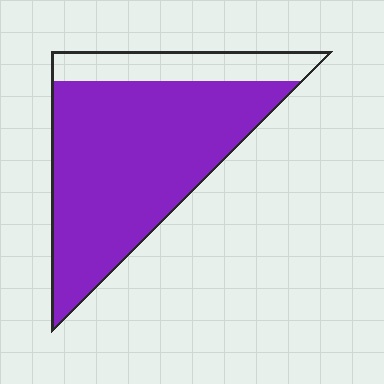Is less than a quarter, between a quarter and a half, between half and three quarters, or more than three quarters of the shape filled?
More than three quarters.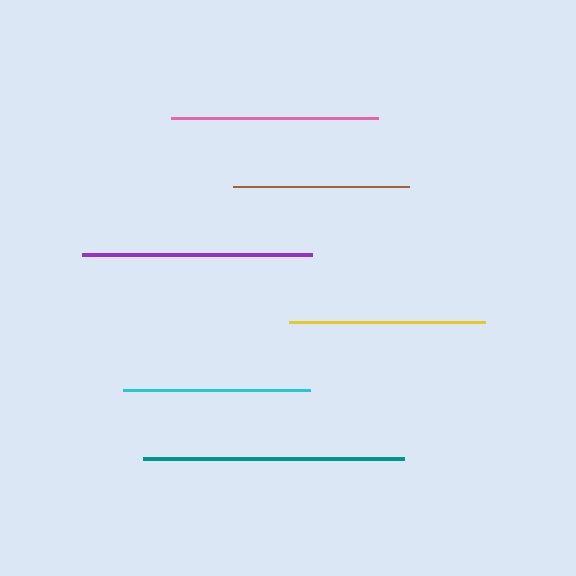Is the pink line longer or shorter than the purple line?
The purple line is longer than the pink line.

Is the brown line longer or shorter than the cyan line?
The cyan line is longer than the brown line.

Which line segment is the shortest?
The brown line is the shortest at approximately 176 pixels.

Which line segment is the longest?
The teal line is the longest at approximately 261 pixels.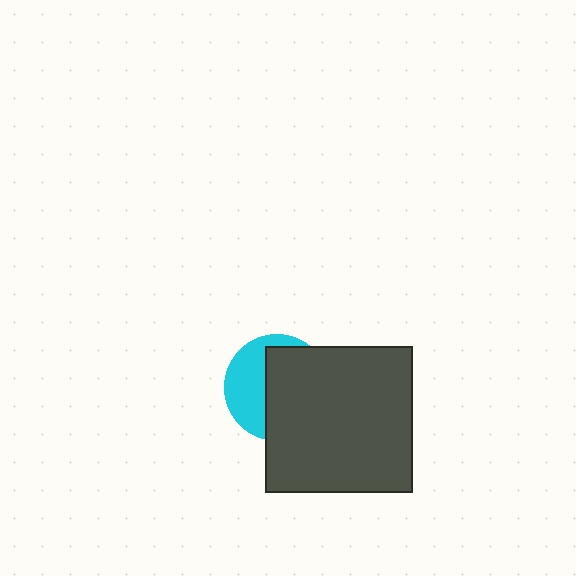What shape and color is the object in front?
The object in front is a dark gray square.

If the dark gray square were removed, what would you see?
You would see the complete cyan circle.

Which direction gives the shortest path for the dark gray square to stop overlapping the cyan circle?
Moving right gives the shortest separation.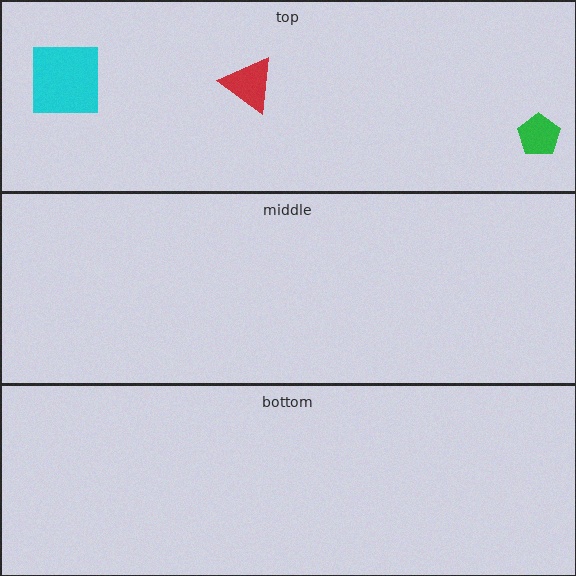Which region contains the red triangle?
The top region.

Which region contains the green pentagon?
The top region.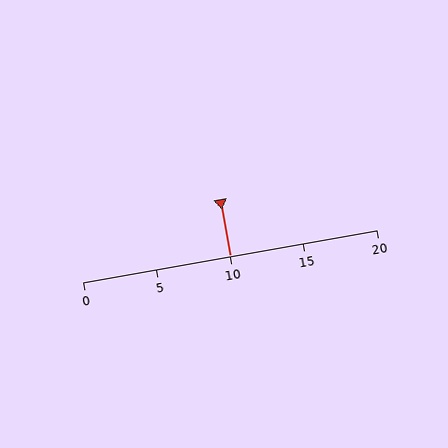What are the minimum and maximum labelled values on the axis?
The axis runs from 0 to 20.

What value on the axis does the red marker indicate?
The marker indicates approximately 10.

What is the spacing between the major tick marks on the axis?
The major ticks are spaced 5 apart.